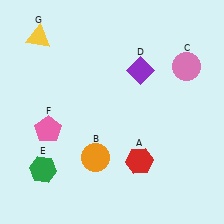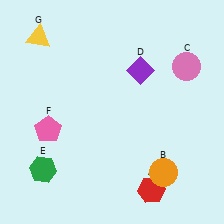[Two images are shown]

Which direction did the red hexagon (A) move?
The red hexagon (A) moved down.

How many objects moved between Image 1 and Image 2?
2 objects moved between the two images.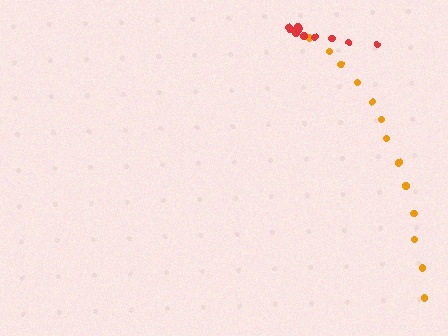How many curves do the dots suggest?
There are 2 distinct paths.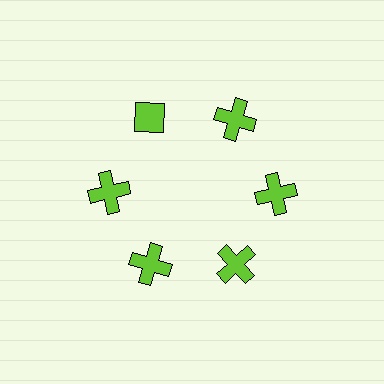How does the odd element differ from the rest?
It has a different shape: diamond instead of cross.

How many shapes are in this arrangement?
There are 6 shapes arranged in a ring pattern.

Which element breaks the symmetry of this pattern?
The lime diamond at roughly the 11 o'clock position breaks the symmetry. All other shapes are lime crosses.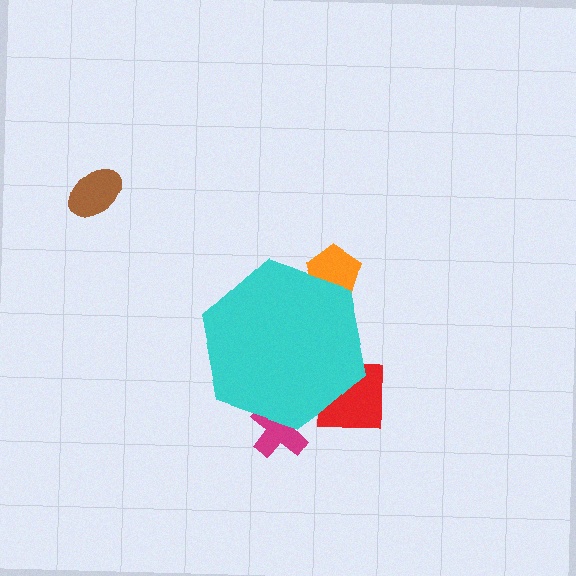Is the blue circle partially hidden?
Yes, the blue circle is partially hidden behind the cyan hexagon.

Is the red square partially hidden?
Yes, the red square is partially hidden behind the cyan hexagon.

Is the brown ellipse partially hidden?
No, the brown ellipse is fully visible.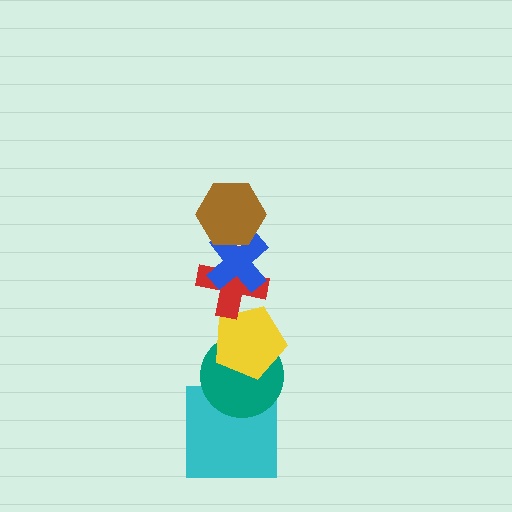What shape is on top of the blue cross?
The brown hexagon is on top of the blue cross.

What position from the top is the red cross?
The red cross is 3rd from the top.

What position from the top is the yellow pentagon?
The yellow pentagon is 4th from the top.